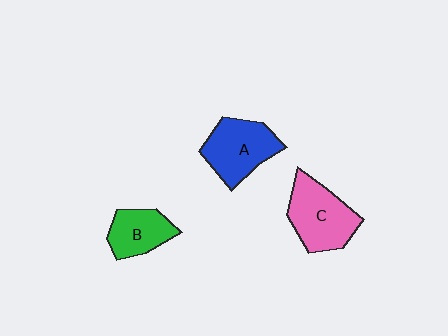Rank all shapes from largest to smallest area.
From largest to smallest: C (pink), A (blue), B (green).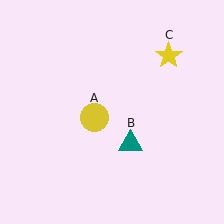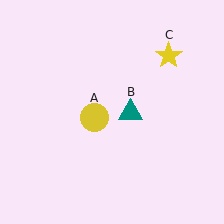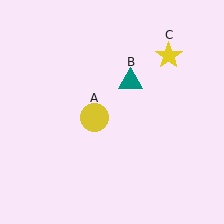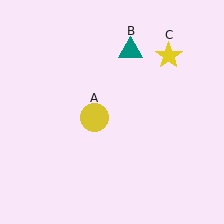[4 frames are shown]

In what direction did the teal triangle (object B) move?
The teal triangle (object B) moved up.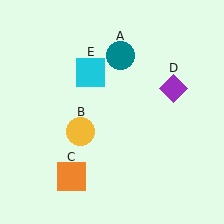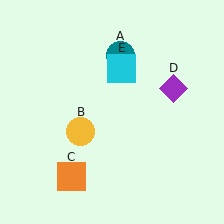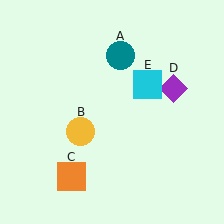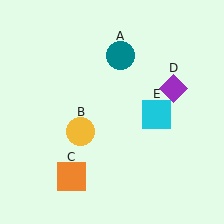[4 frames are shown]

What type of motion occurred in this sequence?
The cyan square (object E) rotated clockwise around the center of the scene.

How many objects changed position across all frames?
1 object changed position: cyan square (object E).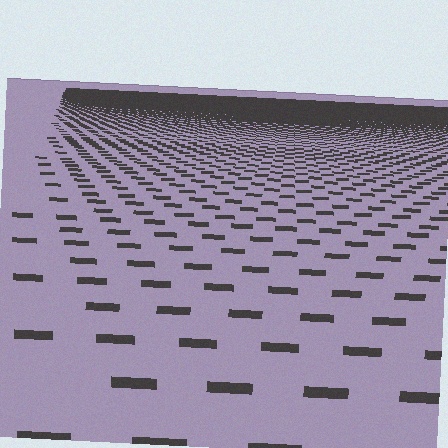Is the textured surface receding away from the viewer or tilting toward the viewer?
The surface is receding away from the viewer. Texture elements get smaller and denser toward the top.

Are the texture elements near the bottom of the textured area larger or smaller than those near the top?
Larger. Near the bottom, elements are closer to the viewer and appear at a bigger on-screen size.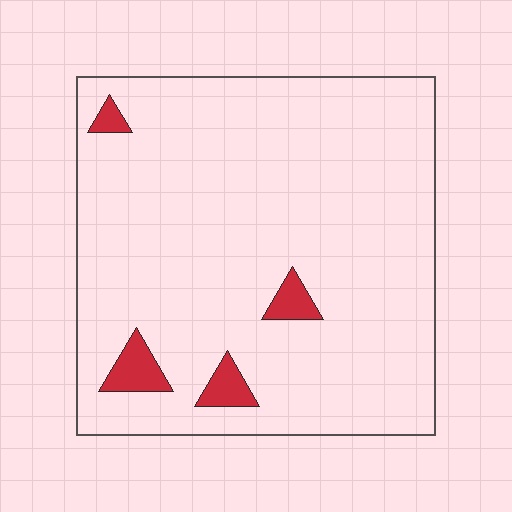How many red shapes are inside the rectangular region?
4.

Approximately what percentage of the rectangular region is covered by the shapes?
Approximately 5%.